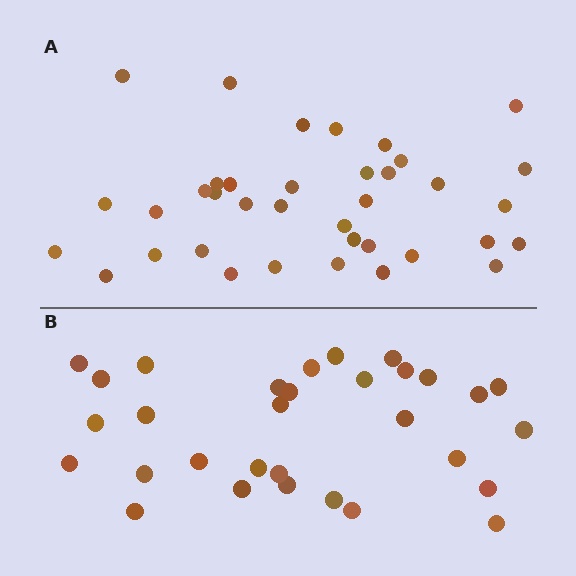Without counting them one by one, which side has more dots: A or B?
Region A (the top region) has more dots.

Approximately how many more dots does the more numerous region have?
Region A has about 6 more dots than region B.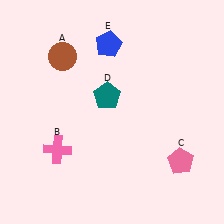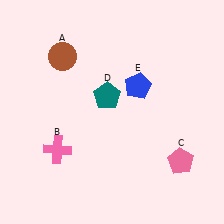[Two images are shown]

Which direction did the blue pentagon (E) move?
The blue pentagon (E) moved down.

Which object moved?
The blue pentagon (E) moved down.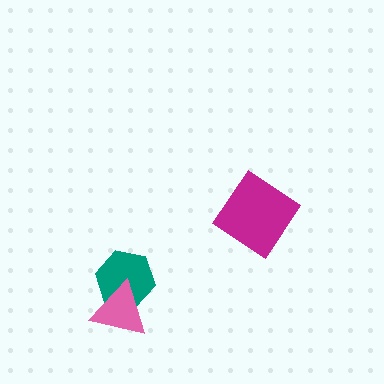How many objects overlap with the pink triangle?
1 object overlaps with the pink triangle.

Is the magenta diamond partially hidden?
No, no other shape covers it.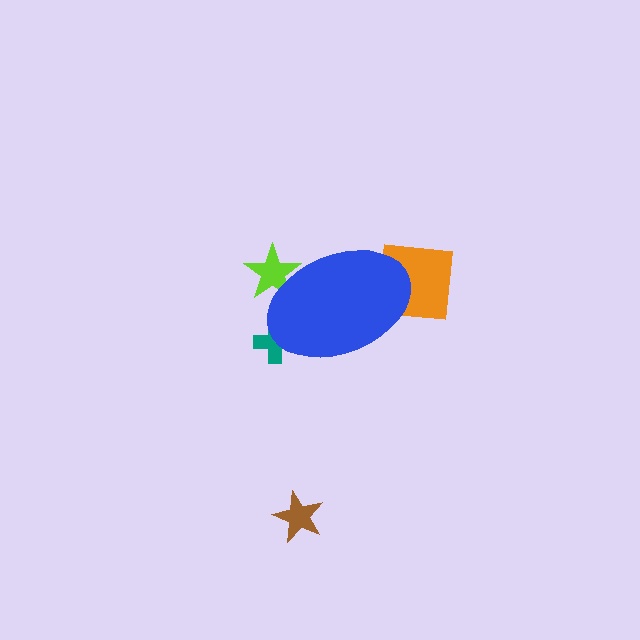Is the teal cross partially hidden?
Yes, the teal cross is partially hidden behind the blue ellipse.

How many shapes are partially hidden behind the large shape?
3 shapes are partially hidden.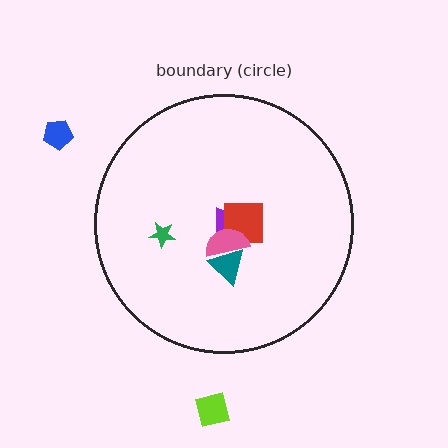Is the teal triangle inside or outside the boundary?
Inside.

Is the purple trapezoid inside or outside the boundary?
Inside.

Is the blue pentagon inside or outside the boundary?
Outside.